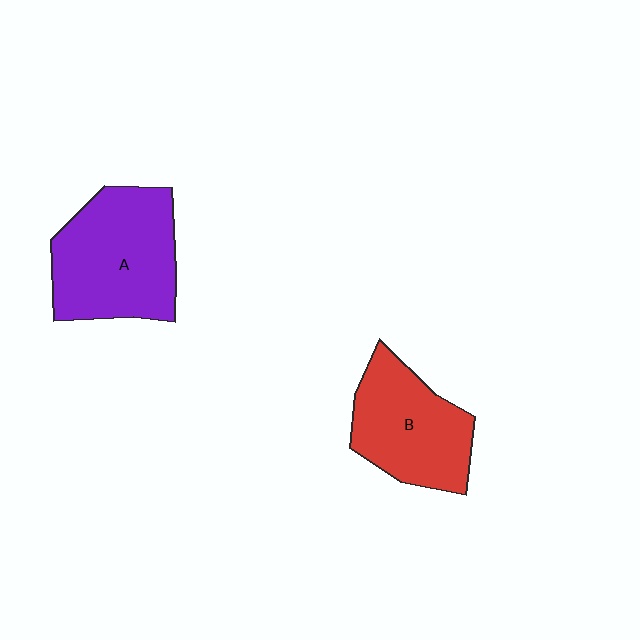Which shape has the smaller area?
Shape B (red).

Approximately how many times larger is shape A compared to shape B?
Approximately 1.2 times.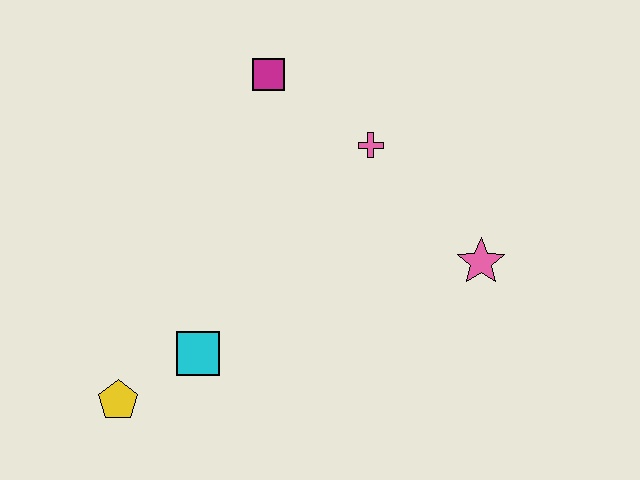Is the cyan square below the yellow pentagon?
No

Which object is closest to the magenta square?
The pink cross is closest to the magenta square.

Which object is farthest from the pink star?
The yellow pentagon is farthest from the pink star.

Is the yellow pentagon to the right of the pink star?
No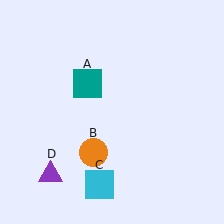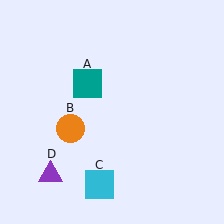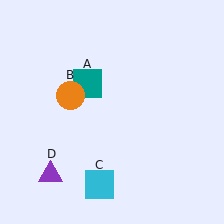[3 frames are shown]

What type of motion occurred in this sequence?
The orange circle (object B) rotated clockwise around the center of the scene.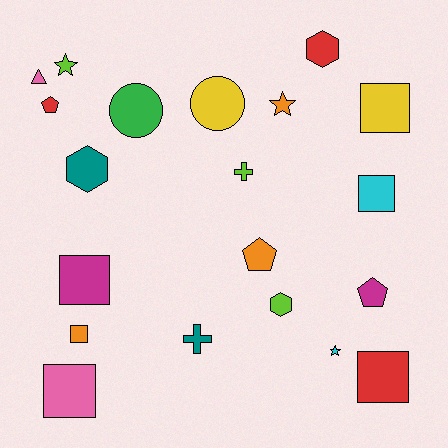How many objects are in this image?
There are 20 objects.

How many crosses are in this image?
There are 2 crosses.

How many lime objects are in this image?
There are 3 lime objects.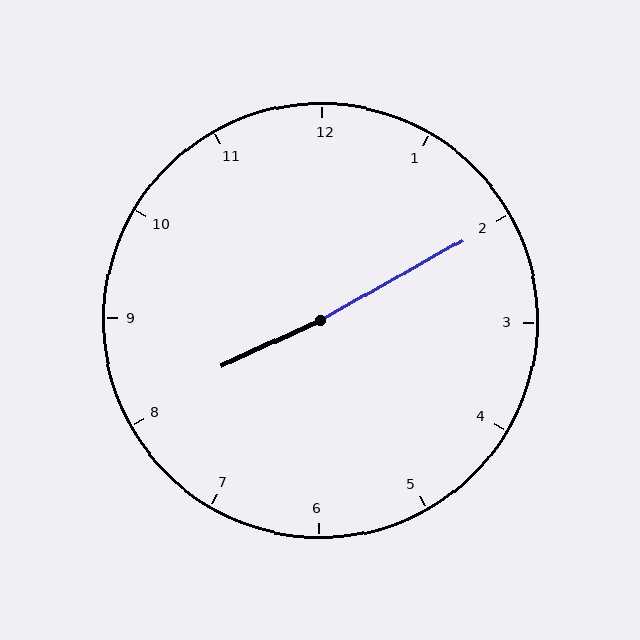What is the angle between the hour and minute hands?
Approximately 175 degrees.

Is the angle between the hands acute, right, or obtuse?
It is obtuse.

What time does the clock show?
8:10.